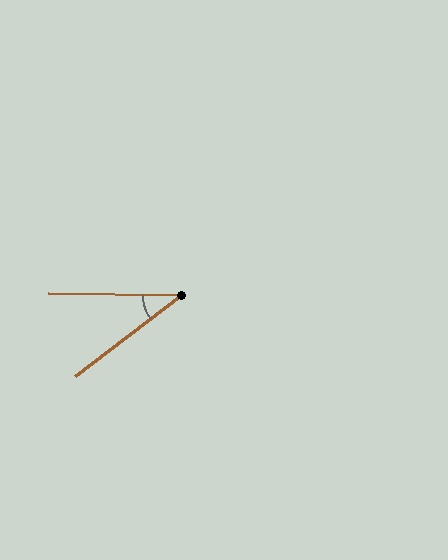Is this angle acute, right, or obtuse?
It is acute.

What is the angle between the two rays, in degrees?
Approximately 38 degrees.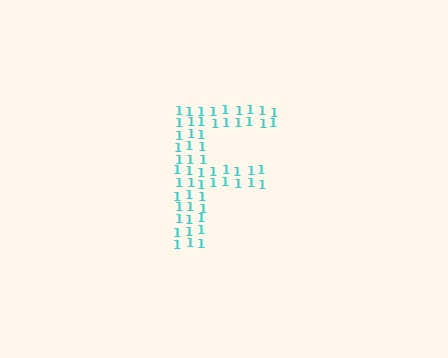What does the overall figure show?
The overall figure shows the letter F.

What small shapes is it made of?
It is made of small digit 1's.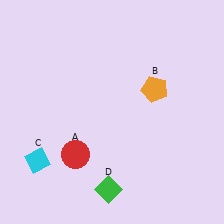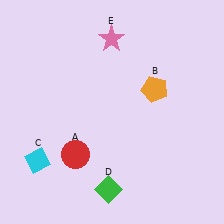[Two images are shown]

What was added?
A pink star (E) was added in Image 2.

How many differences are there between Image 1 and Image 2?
There is 1 difference between the two images.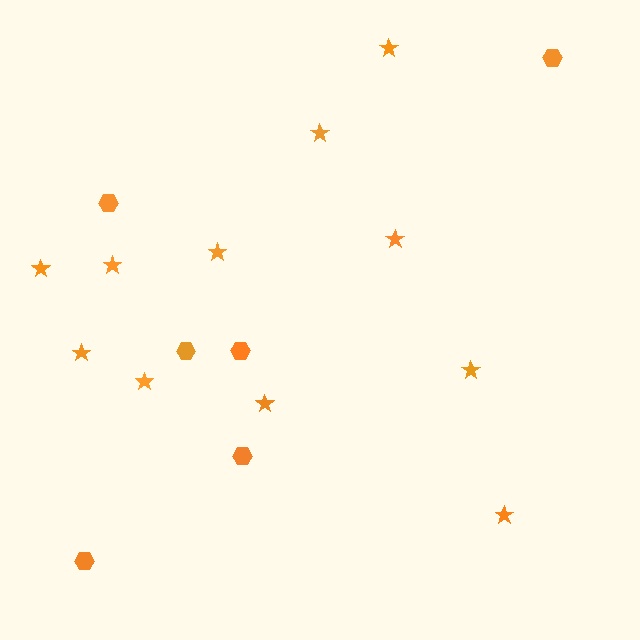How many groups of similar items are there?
There are 2 groups: one group of stars (11) and one group of hexagons (6).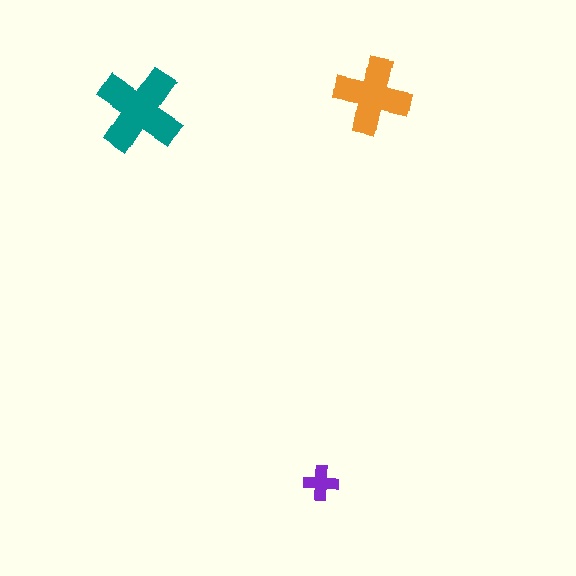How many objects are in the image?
There are 3 objects in the image.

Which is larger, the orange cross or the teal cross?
The teal one.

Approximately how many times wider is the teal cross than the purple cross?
About 2.5 times wider.